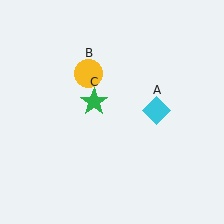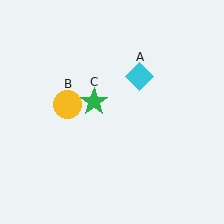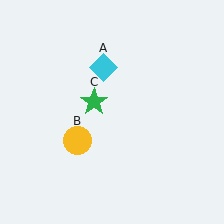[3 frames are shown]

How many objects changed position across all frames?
2 objects changed position: cyan diamond (object A), yellow circle (object B).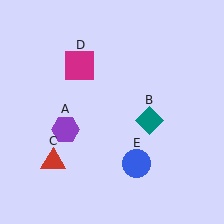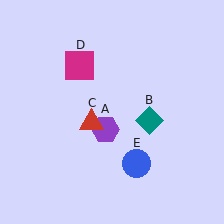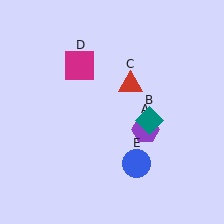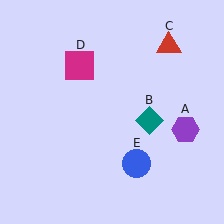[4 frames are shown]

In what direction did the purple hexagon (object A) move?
The purple hexagon (object A) moved right.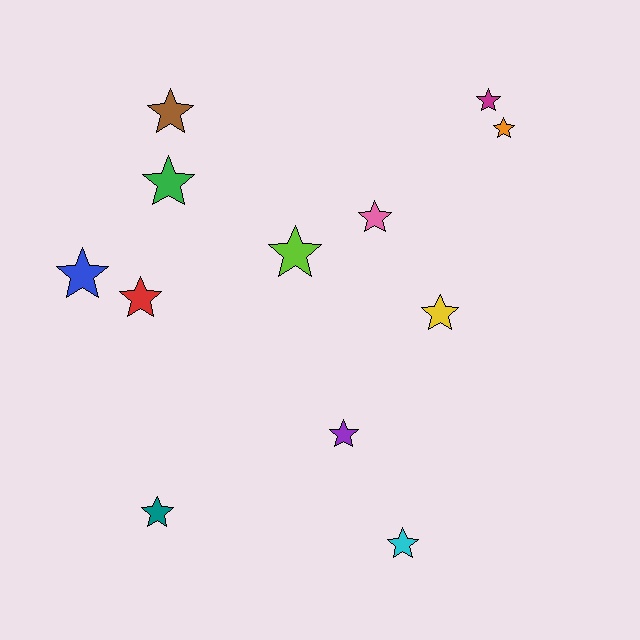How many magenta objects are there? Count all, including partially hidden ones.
There is 1 magenta object.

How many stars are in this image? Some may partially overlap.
There are 12 stars.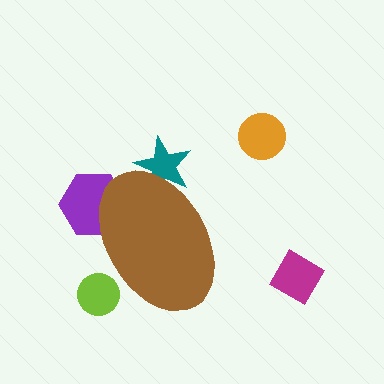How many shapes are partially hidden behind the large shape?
3 shapes are partially hidden.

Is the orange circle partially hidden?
No, the orange circle is fully visible.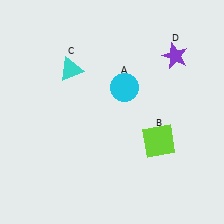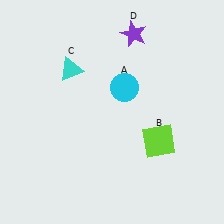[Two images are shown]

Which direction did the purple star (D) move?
The purple star (D) moved left.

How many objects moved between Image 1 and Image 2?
1 object moved between the two images.